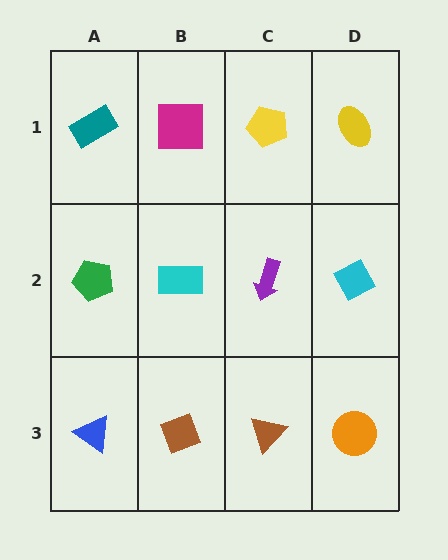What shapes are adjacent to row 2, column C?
A yellow pentagon (row 1, column C), a brown triangle (row 3, column C), a cyan rectangle (row 2, column B), a cyan diamond (row 2, column D).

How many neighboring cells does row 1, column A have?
2.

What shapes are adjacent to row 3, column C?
A purple arrow (row 2, column C), a brown diamond (row 3, column B), an orange circle (row 3, column D).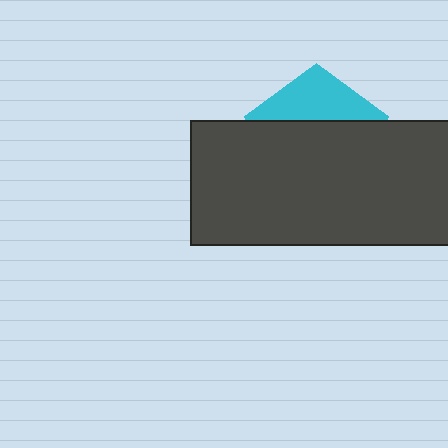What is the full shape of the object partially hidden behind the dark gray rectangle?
The partially hidden object is a cyan pentagon.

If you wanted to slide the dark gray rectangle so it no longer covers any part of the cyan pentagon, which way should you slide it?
Slide it down — that is the most direct way to separate the two shapes.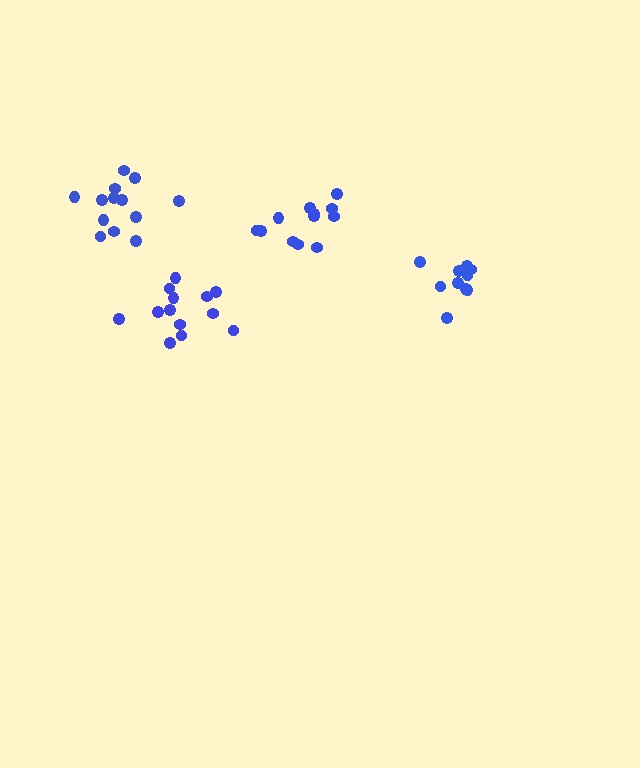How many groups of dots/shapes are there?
There are 4 groups.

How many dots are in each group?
Group 1: 13 dots, Group 2: 12 dots, Group 3: 10 dots, Group 4: 13 dots (48 total).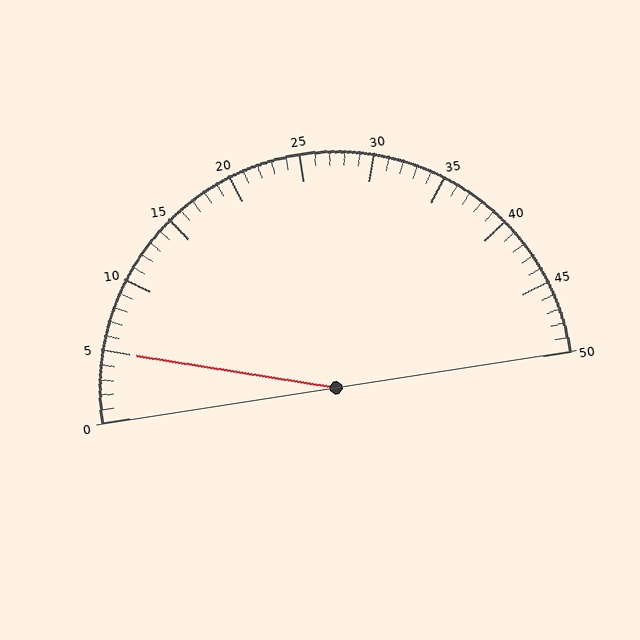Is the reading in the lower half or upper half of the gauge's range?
The reading is in the lower half of the range (0 to 50).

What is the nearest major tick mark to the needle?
The nearest major tick mark is 5.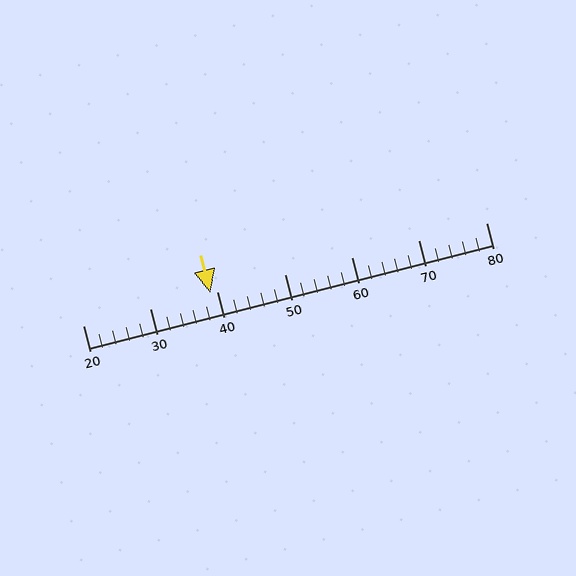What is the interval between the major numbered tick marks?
The major tick marks are spaced 10 units apart.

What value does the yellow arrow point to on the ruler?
The yellow arrow points to approximately 39.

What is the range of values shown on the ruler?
The ruler shows values from 20 to 80.